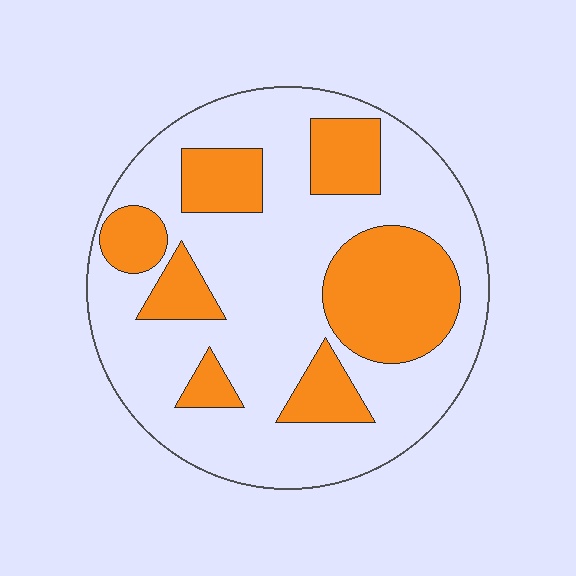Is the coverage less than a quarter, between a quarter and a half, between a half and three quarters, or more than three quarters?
Between a quarter and a half.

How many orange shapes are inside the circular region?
7.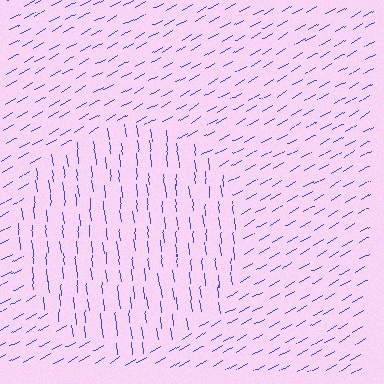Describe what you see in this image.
The image is filled with small blue line segments. A circle region in the image has lines oriented differently from the surrounding lines, creating a visible texture boundary.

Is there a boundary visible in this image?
Yes, there is a texture boundary formed by a change in line orientation.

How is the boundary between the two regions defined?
The boundary is defined purely by a change in line orientation (approximately 67 degrees difference). All lines are the same color and thickness.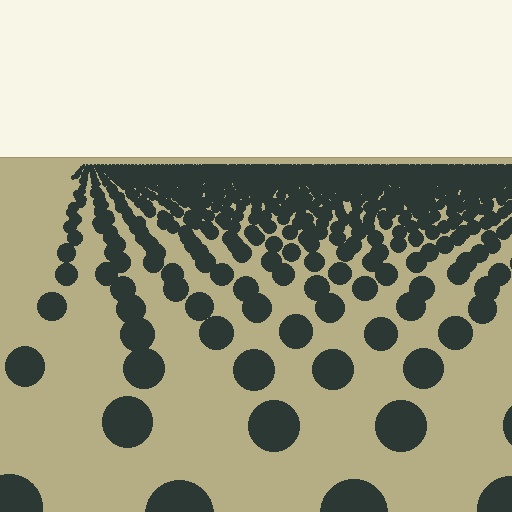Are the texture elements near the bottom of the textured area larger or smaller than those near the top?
Larger. Near the bottom, elements are closer to the viewer and appear at a bigger on-screen size.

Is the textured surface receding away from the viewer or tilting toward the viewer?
The surface is receding away from the viewer. Texture elements get smaller and denser toward the top.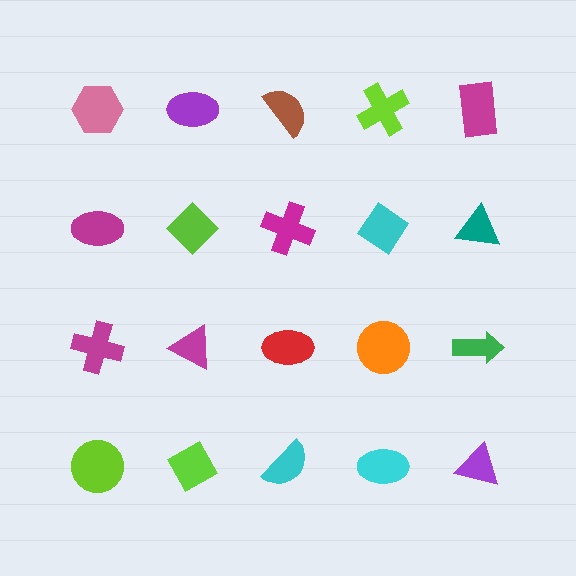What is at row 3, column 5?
A green arrow.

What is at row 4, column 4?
A cyan ellipse.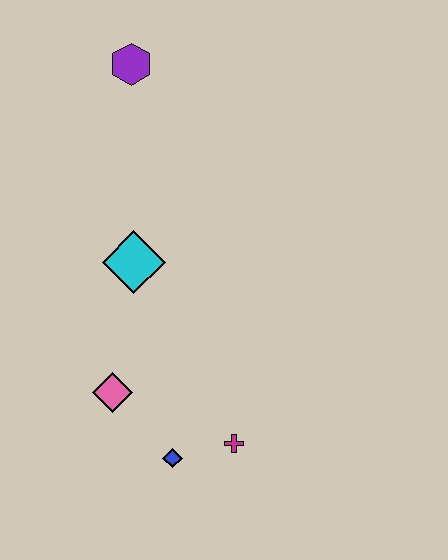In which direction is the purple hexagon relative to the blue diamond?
The purple hexagon is above the blue diamond.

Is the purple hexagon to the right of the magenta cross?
No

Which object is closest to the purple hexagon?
The cyan diamond is closest to the purple hexagon.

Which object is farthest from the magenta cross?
The purple hexagon is farthest from the magenta cross.